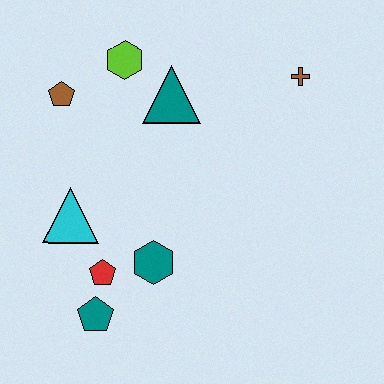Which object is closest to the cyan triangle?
The red pentagon is closest to the cyan triangle.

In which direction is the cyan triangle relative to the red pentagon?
The cyan triangle is above the red pentagon.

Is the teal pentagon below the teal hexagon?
Yes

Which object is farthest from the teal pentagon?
The brown cross is farthest from the teal pentagon.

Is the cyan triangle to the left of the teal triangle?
Yes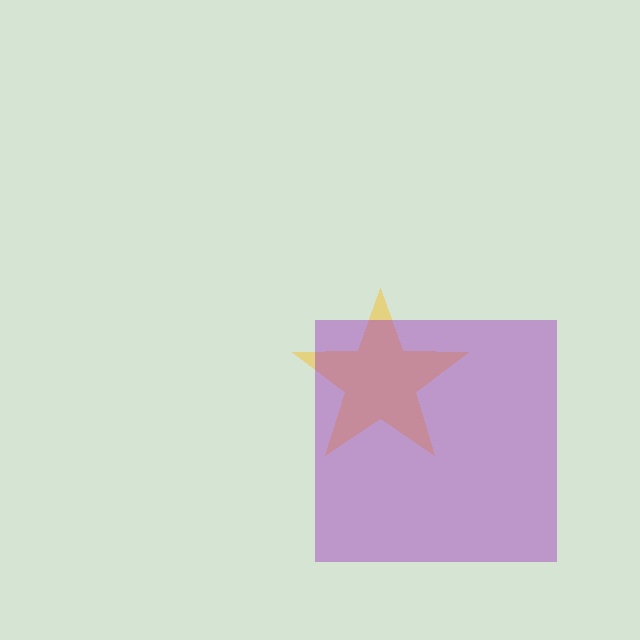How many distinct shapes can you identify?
There are 2 distinct shapes: a yellow star, a purple square.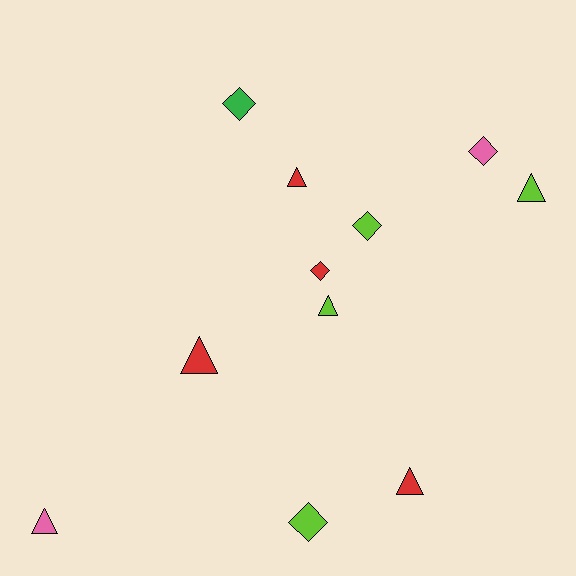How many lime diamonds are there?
There are 2 lime diamonds.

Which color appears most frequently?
Lime, with 4 objects.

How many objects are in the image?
There are 11 objects.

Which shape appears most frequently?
Triangle, with 6 objects.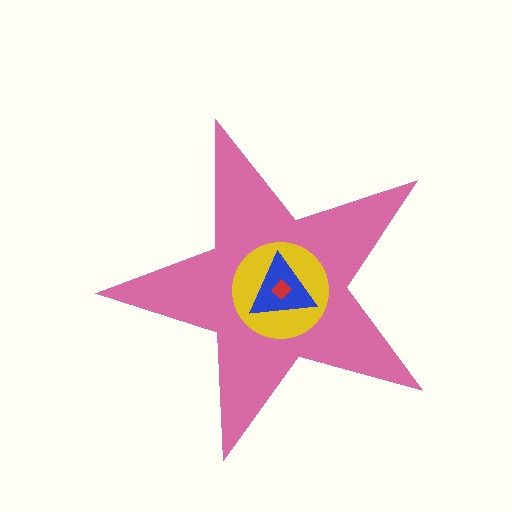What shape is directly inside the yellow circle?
The blue triangle.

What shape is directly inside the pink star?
The yellow circle.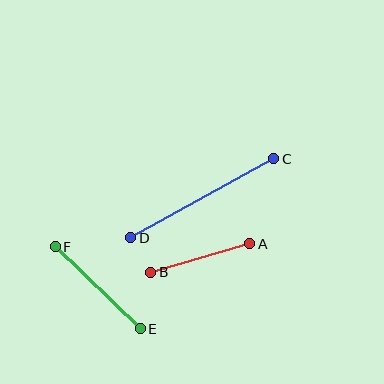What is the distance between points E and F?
The distance is approximately 118 pixels.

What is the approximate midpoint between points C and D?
The midpoint is at approximately (202, 198) pixels.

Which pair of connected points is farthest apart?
Points C and D are farthest apart.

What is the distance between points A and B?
The distance is approximately 103 pixels.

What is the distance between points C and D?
The distance is approximately 163 pixels.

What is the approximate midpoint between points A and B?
The midpoint is at approximately (200, 258) pixels.